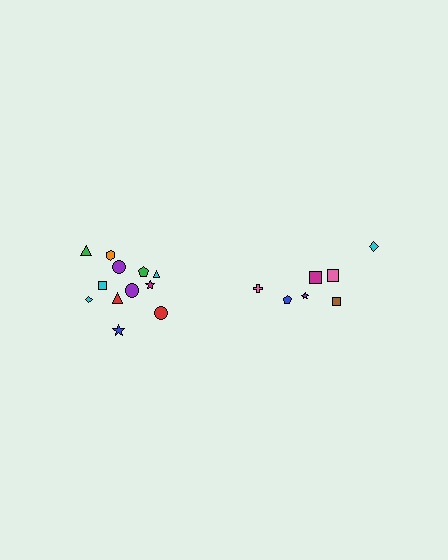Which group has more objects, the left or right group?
The left group.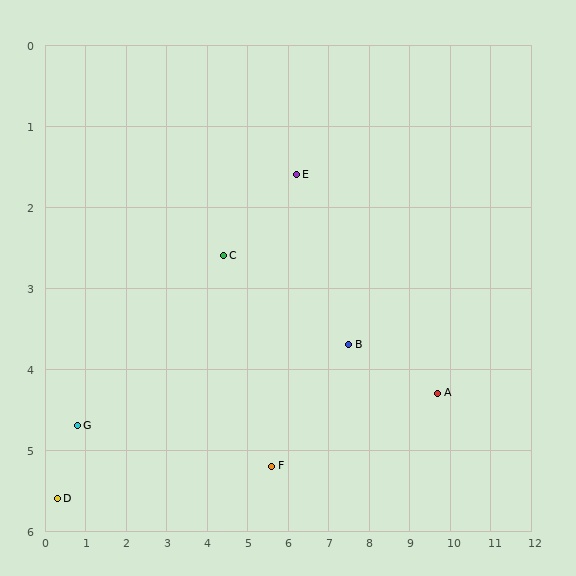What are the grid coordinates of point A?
Point A is at approximately (9.7, 4.3).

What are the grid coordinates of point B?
Point B is at approximately (7.5, 3.7).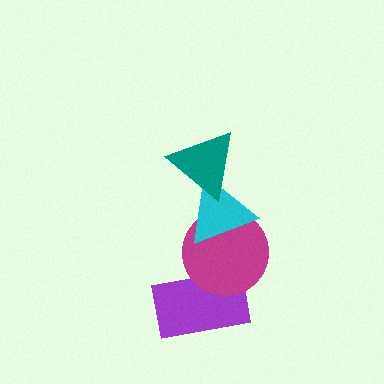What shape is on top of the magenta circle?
The cyan triangle is on top of the magenta circle.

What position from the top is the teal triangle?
The teal triangle is 1st from the top.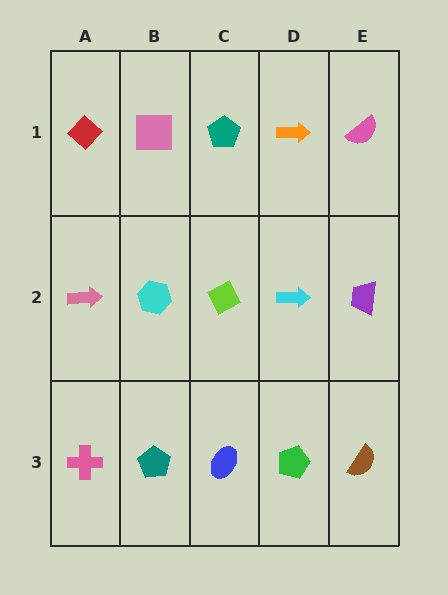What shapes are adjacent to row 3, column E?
A purple trapezoid (row 2, column E), a green pentagon (row 3, column D).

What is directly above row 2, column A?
A red diamond.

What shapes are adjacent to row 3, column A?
A pink arrow (row 2, column A), a teal pentagon (row 3, column B).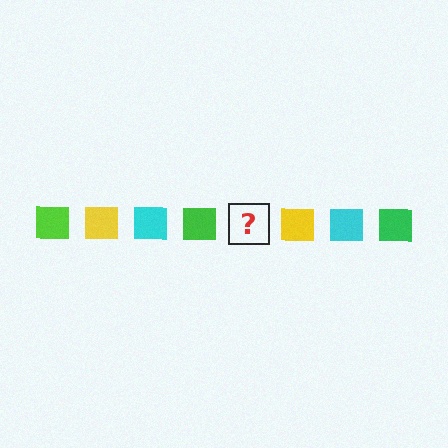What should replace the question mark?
The question mark should be replaced with a lime square.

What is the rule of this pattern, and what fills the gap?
The rule is that the pattern cycles through lime, yellow, cyan, green squares. The gap should be filled with a lime square.